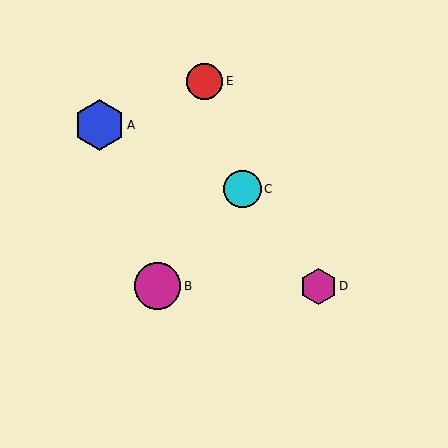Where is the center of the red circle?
The center of the red circle is at (205, 81).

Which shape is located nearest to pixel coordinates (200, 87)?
The red circle (labeled E) at (205, 81) is nearest to that location.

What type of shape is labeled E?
Shape E is a red circle.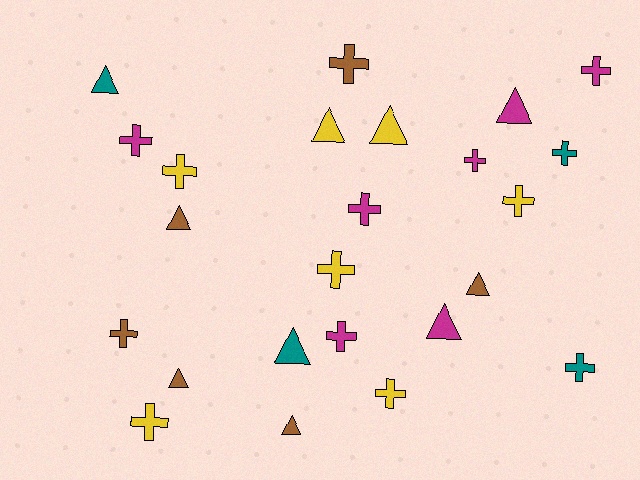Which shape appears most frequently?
Cross, with 14 objects.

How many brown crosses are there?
There are 2 brown crosses.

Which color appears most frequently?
Magenta, with 7 objects.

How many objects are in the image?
There are 24 objects.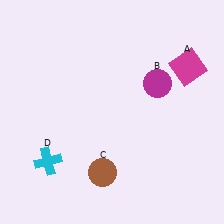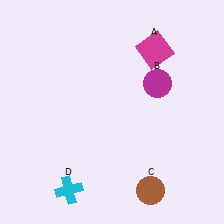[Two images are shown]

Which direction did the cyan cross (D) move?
The cyan cross (D) moved down.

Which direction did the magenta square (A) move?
The magenta square (A) moved left.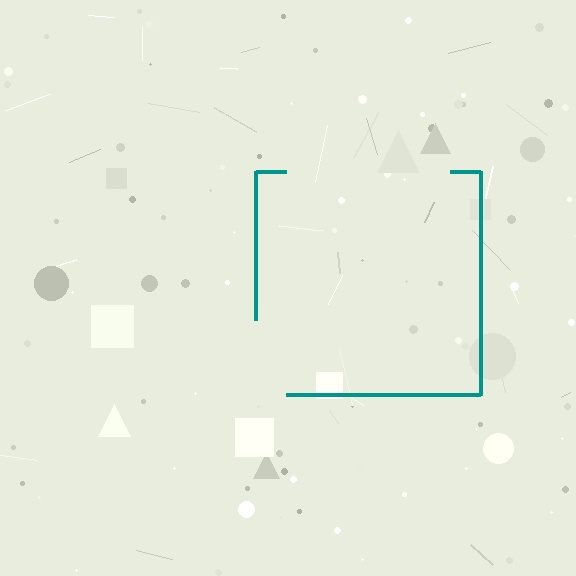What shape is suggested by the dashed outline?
The dashed outline suggests a square.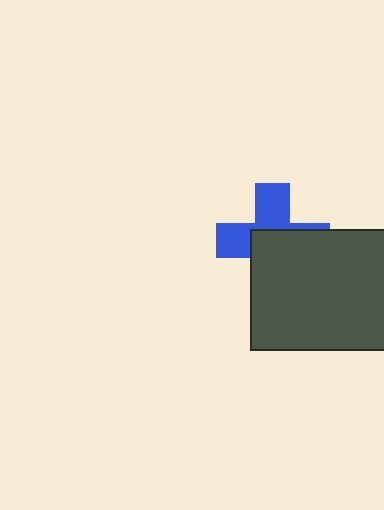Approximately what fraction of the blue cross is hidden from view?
Roughly 55% of the blue cross is hidden behind the dark gray rectangle.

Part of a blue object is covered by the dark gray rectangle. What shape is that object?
It is a cross.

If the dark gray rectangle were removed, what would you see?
You would see the complete blue cross.